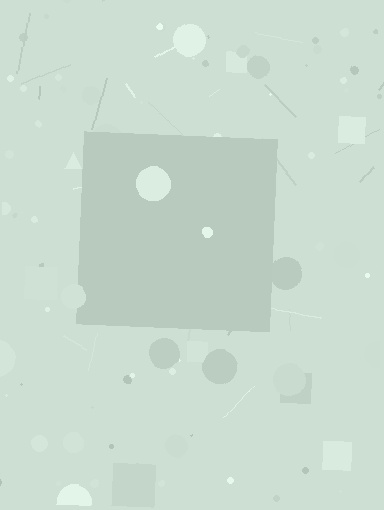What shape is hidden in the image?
A square is hidden in the image.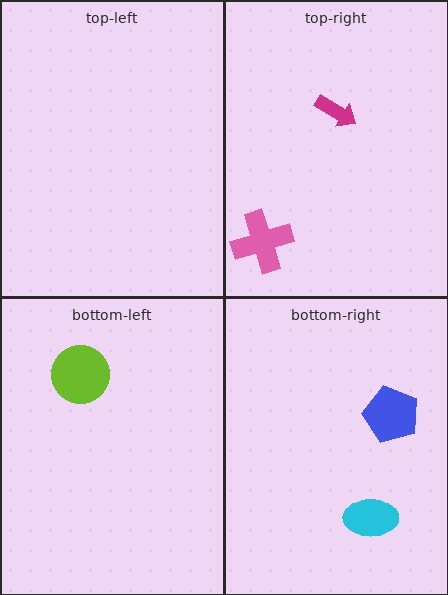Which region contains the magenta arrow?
The top-right region.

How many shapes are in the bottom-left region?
1.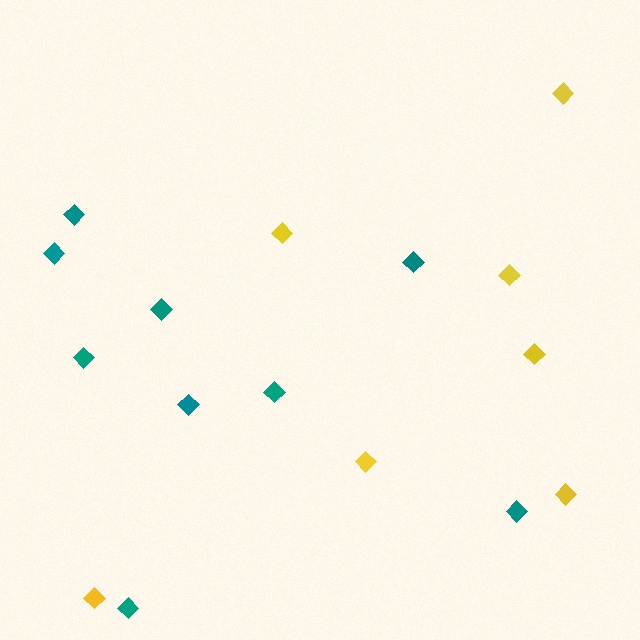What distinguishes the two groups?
There are 2 groups: one group of teal diamonds (9) and one group of yellow diamonds (7).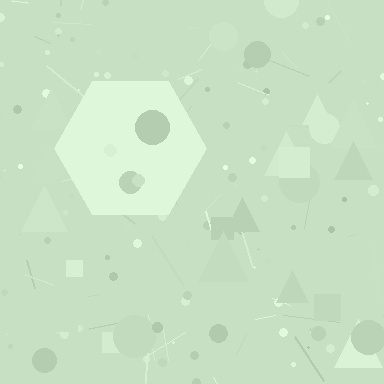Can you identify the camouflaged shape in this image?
The camouflaged shape is a hexagon.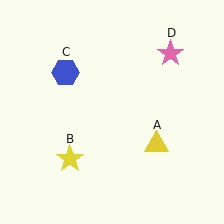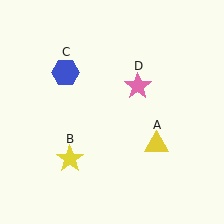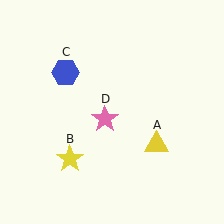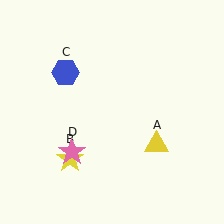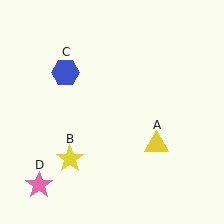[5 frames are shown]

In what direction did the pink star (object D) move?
The pink star (object D) moved down and to the left.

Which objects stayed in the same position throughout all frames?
Yellow triangle (object A) and yellow star (object B) and blue hexagon (object C) remained stationary.